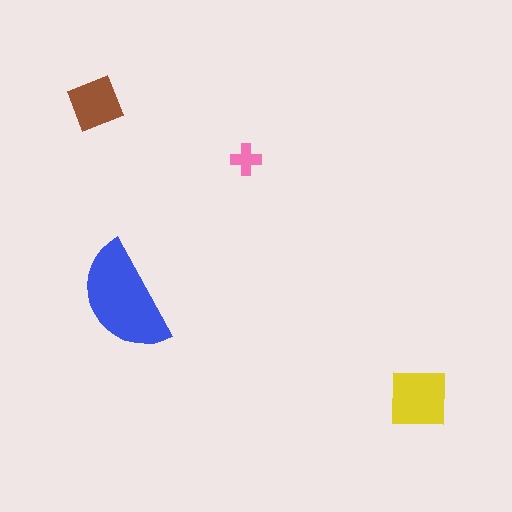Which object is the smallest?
The pink cross.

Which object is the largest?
The blue semicircle.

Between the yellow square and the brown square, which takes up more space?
The yellow square.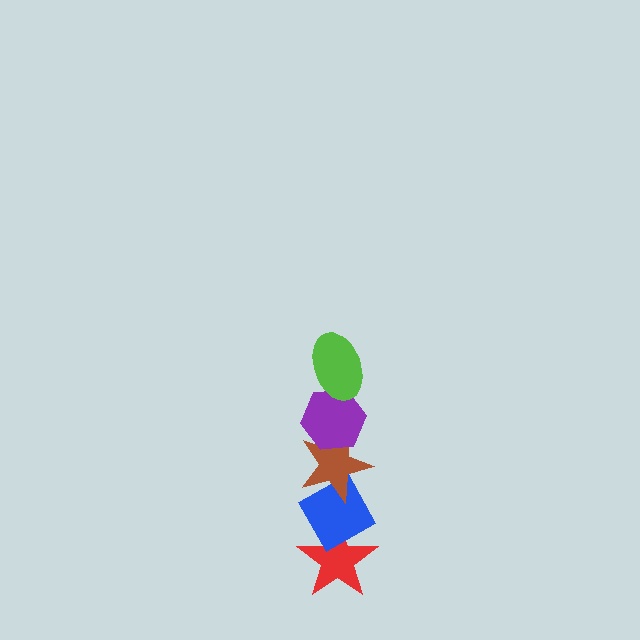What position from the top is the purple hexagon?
The purple hexagon is 2nd from the top.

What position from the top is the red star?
The red star is 5th from the top.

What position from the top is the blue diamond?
The blue diamond is 4th from the top.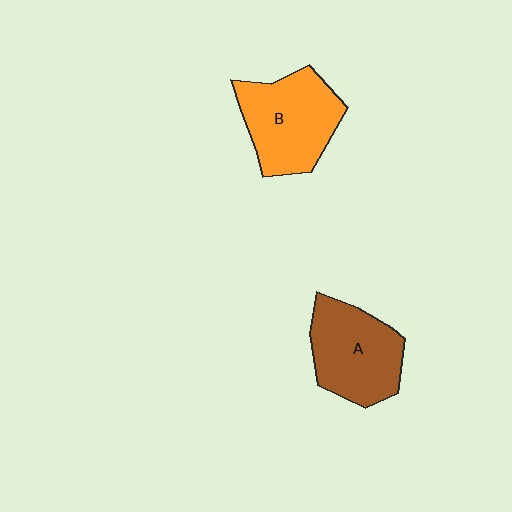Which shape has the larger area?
Shape B (orange).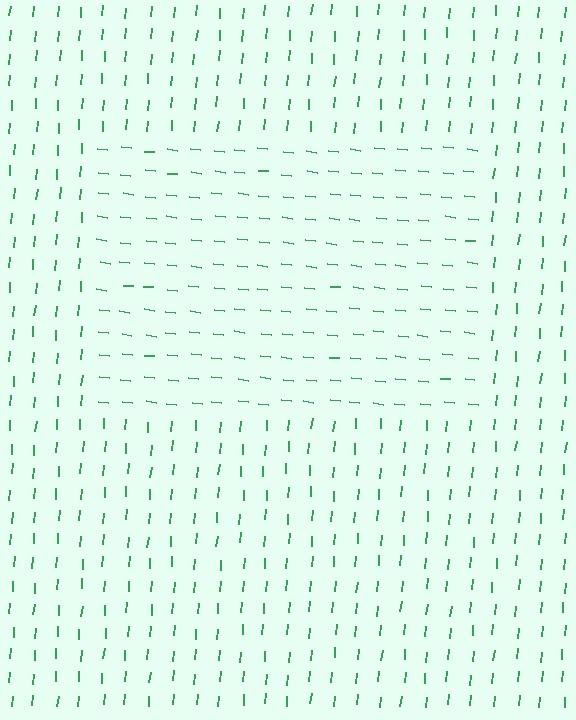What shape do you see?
I see a rectangle.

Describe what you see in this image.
The image is filled with small green line segments. A rectangle region in the image has lines oriented differently from the surrounding lines, creating a visible texture boundary.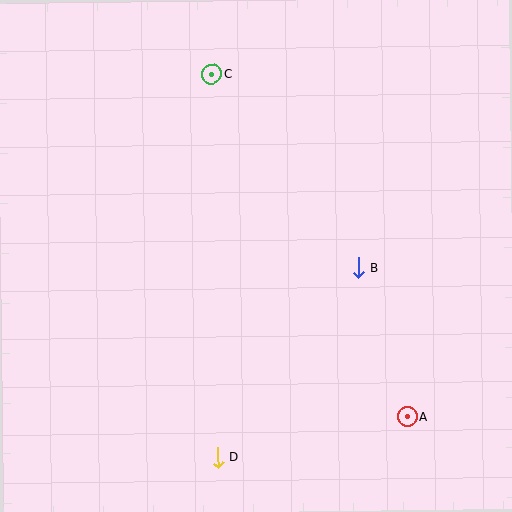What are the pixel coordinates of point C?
Point C is at (211, 74).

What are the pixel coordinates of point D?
Point D is at (217, 458).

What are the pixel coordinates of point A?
Point A is at (407, 417).